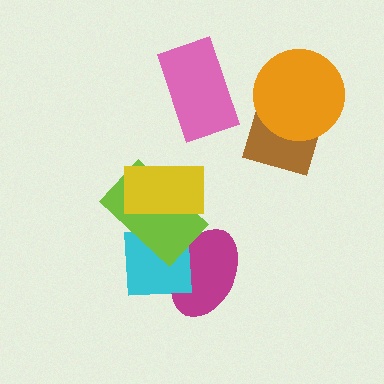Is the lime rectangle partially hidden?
Yes, it is partially covered by another shape.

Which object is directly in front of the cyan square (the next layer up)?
The lime rectangle is directly in front of the cyan square.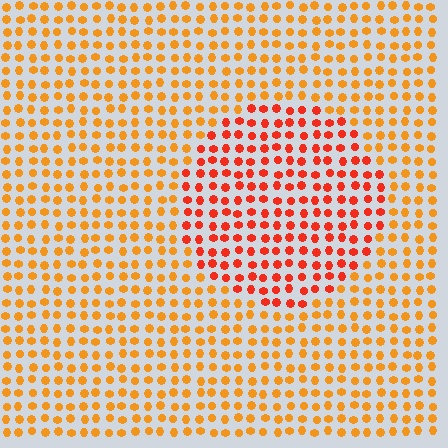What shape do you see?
I see a circle.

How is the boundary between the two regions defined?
The boundary is defined purely by a slight shift in hue (about 30 degrees). Spacing, size, and orientation are identical on both sides.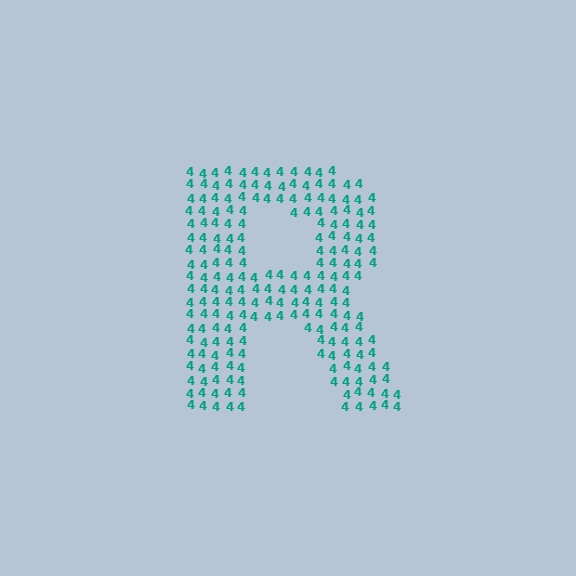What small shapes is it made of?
It is made of small digit 4's.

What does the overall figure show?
The overall figure shows the letter R.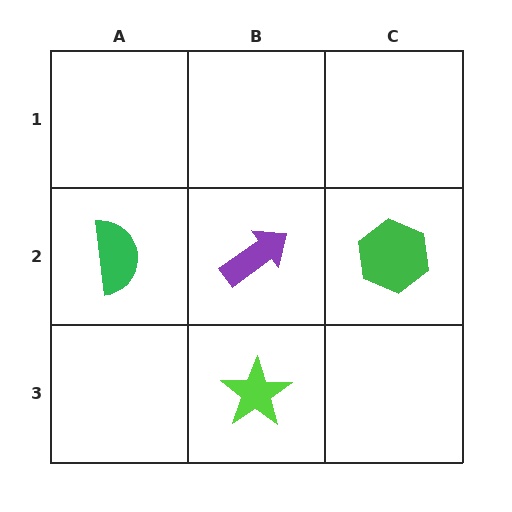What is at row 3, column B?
A lime star.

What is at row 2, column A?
A green semicircle.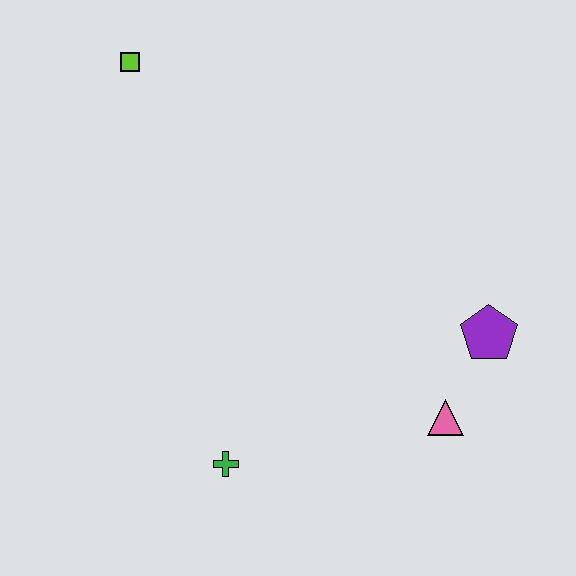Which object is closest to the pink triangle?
The purple pentagon is closest to the pink triangle.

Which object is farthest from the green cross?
The lime square is farthest from the green cross.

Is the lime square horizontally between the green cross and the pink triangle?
No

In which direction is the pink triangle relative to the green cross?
The pink triangle is to the right of the green cross.